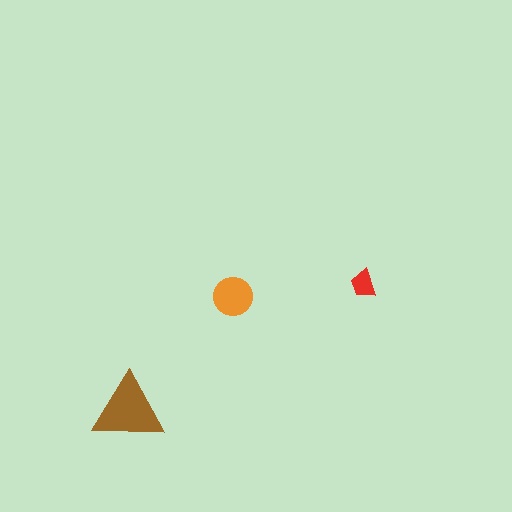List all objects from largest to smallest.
The brown triangle, the orange circle, the red trapezoid.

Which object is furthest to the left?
The brown triangle is leftmost.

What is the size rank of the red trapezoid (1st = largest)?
3rd.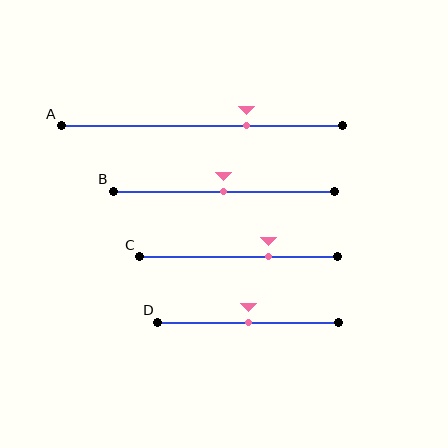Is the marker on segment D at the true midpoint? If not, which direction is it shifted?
Yes, the marker on segment D is at the true midpoint.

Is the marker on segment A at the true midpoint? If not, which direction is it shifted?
No, the marker on segment A is shifted to the right by about 16% of the segment length.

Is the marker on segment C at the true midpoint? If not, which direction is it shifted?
No, the marker on segment C is shifted to the right by about 15% of the segment length.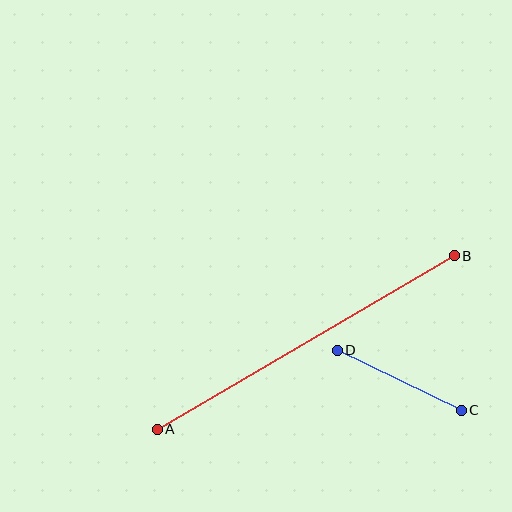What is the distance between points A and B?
The distance is approximately 344 pixels.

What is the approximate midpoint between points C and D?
The midpoint is at approximately (399, 380) pixels.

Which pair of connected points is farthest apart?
Points A and B are farthest apart.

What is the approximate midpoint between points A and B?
The midpoint is at approximately (306, 343) pixels.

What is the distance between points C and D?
The distance is approximately 138 pixels.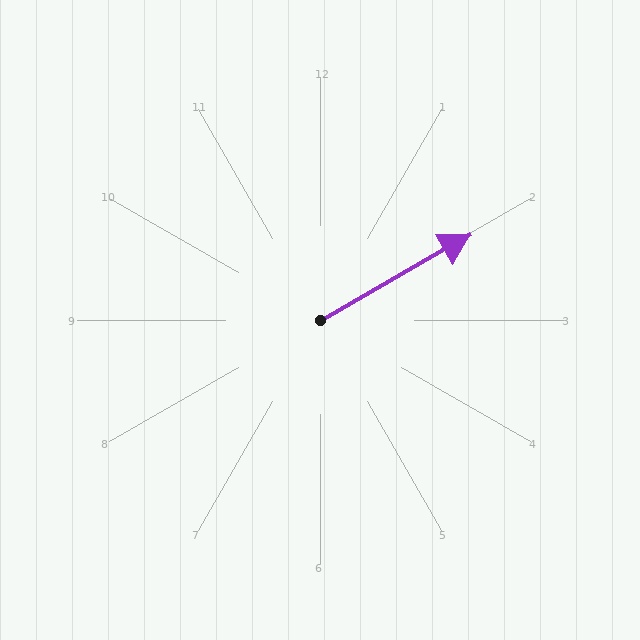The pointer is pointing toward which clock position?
Roughly 2 o'clock.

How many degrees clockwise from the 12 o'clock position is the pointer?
Approximately 60 degrees.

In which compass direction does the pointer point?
Northeast.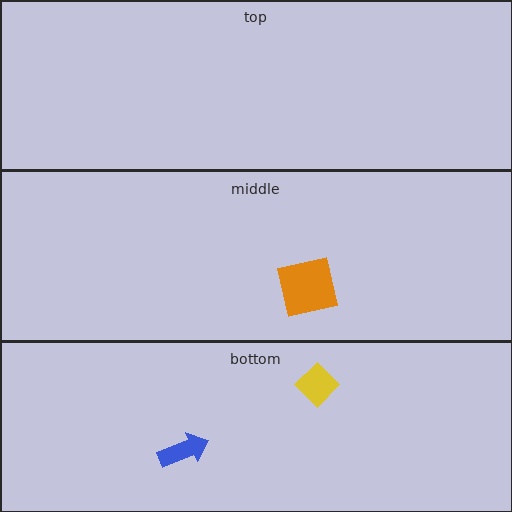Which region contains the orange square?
The middle region.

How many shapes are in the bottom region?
2.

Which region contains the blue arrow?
The bottom region.